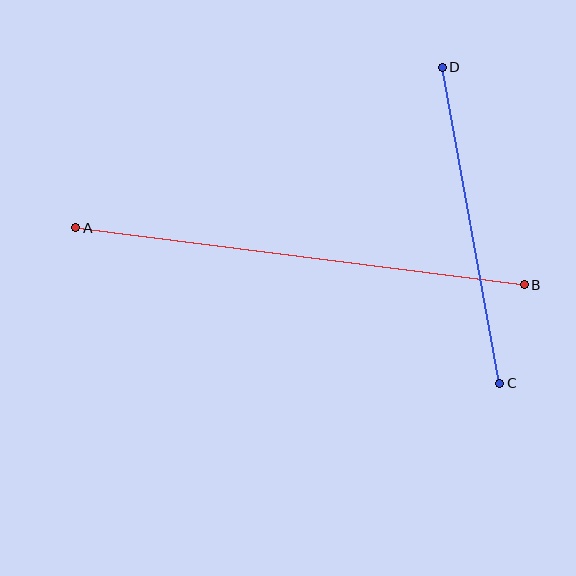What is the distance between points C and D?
The distance is approximately 321 pixels.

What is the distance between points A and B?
The distance is approximately 452 pixels.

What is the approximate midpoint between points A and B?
The midpoint is at approximately (300, 256) pixels.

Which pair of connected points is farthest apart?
Points A and B are farthest apart.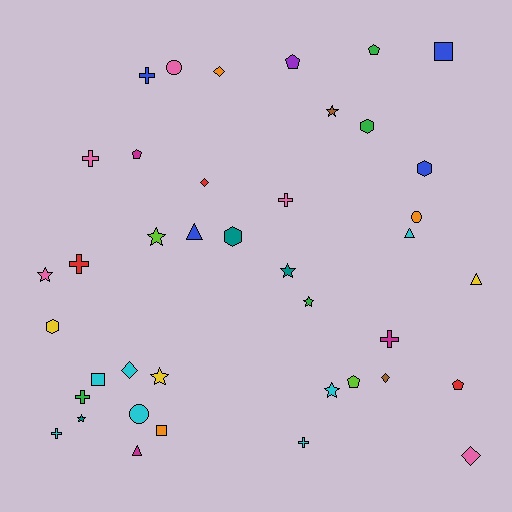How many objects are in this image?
There are 40 objects.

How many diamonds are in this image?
There are 5 diamonds.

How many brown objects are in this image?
There are 2 brown objects.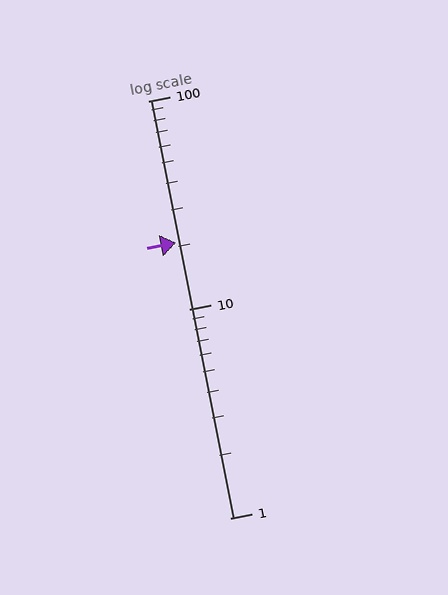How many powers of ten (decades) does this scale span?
The scale spans 2 decades, from 1 to 100.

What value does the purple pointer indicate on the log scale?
The pointer indicates approximately 21.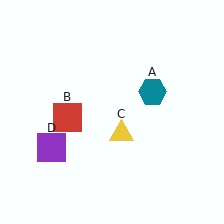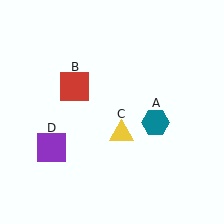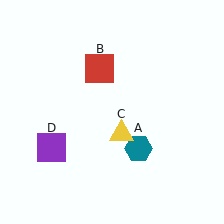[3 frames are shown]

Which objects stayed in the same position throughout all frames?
Yellow triangle (object C) and purple square (object D) remained stationary.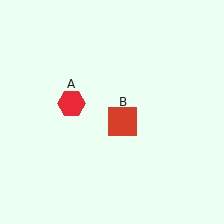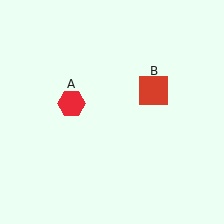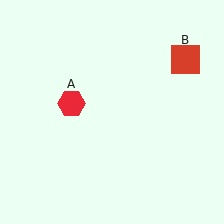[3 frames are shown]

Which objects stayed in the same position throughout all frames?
Red hexagon (object A) remained stationary.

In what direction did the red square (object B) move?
The red square (object B) moved up and to the right.